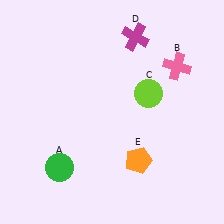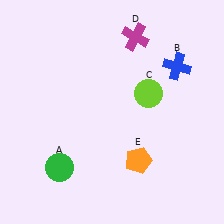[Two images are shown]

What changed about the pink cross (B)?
In Image 1, B is pink. In Image 2, it changed to blue.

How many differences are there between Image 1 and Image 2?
There is 1 difference between the two images.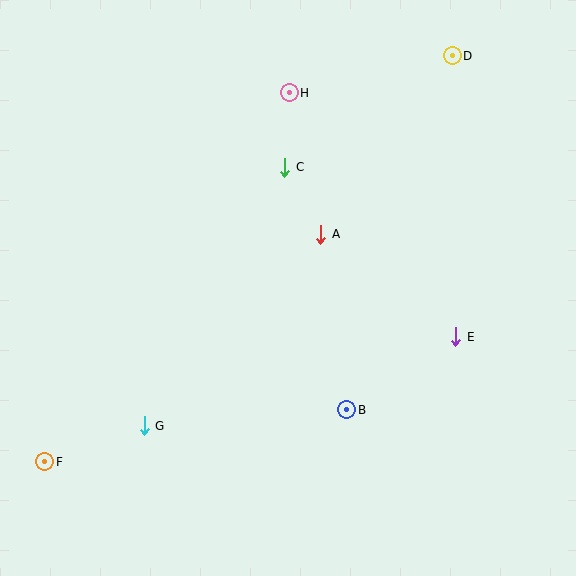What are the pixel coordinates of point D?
Point D is at (452, 56).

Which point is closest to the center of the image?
Point A at (321, 234) is closest to the center.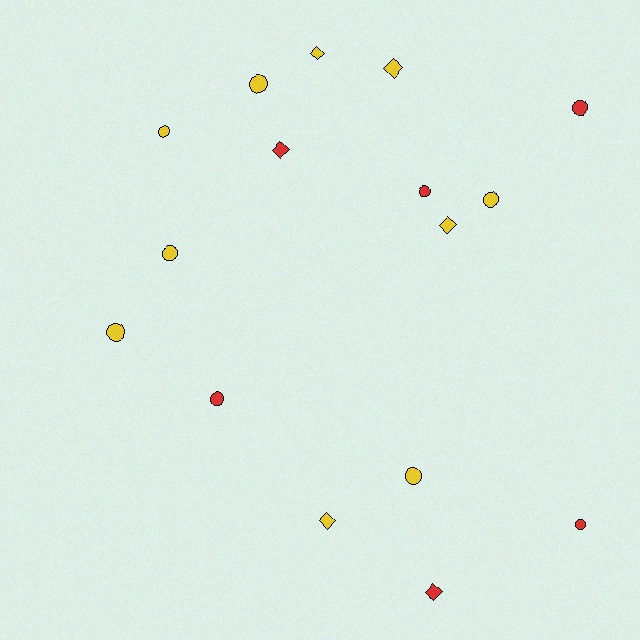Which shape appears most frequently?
Circle, with 10 objects.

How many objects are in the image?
There are 16 objects.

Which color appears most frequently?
Yellow, with 10 objects.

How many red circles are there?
There are 4 red circles.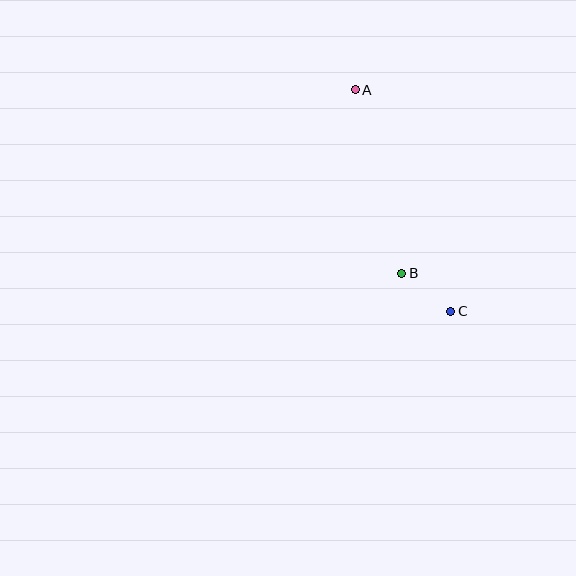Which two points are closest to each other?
Points B and C are closest to each other.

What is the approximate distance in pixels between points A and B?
The distance between A and B is approximately 189 pixels.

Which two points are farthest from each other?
Points A and C are farthest from each other.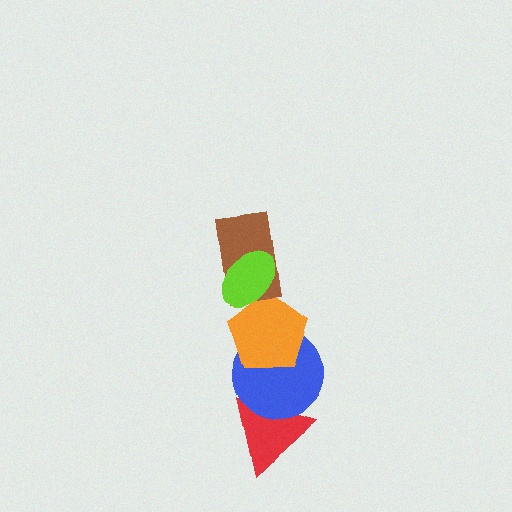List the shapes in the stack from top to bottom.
From top to bottom: the lime ellipse, the brown rectangle, the orange pentagon, the blue circle, the red triangle.